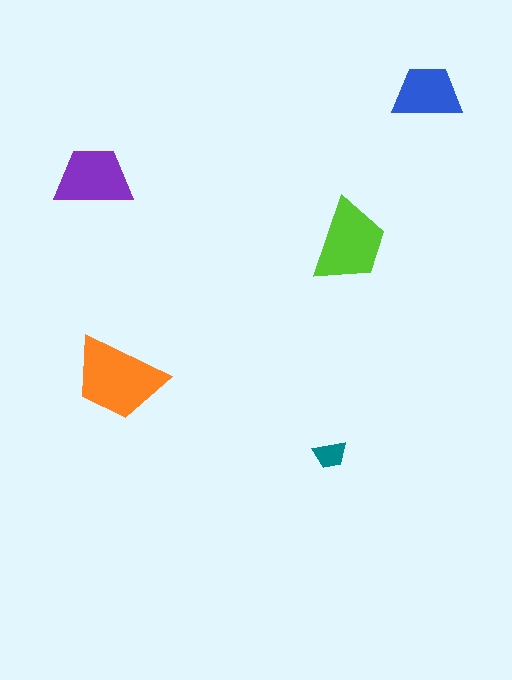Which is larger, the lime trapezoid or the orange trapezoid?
The orange one.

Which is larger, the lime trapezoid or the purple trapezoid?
The lime one.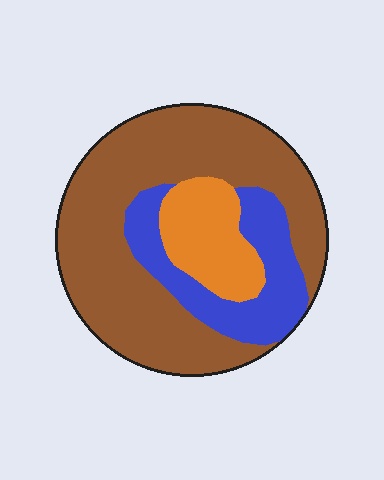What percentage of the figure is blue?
Blue covers 22% of the figure.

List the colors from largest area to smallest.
From largest to smallest: brown, blue, orange.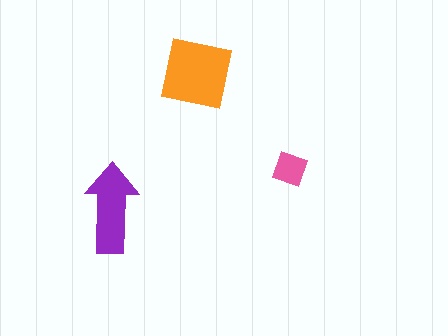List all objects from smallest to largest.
The pink diamond, the purple arrow, the orange square.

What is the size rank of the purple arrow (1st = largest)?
2nd.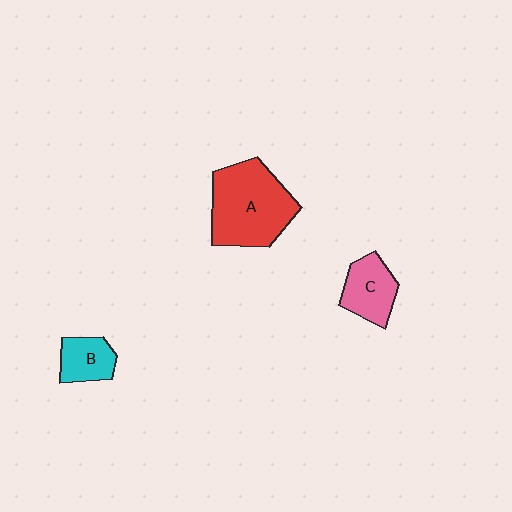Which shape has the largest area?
Shape A (red).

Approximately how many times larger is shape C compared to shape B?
Approximately 1.3 times.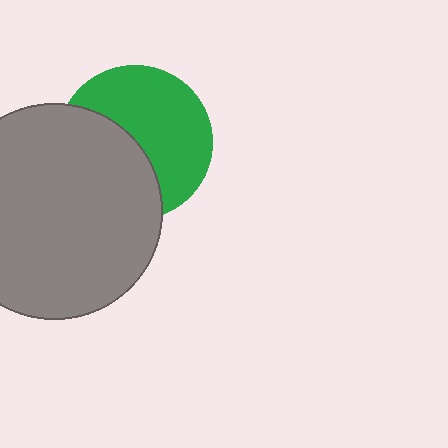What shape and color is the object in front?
The object in front is a gray circle.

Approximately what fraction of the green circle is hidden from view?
Roughly 44% of the green circle is hidden behind the gray circle.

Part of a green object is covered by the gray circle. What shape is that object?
It is a circle.